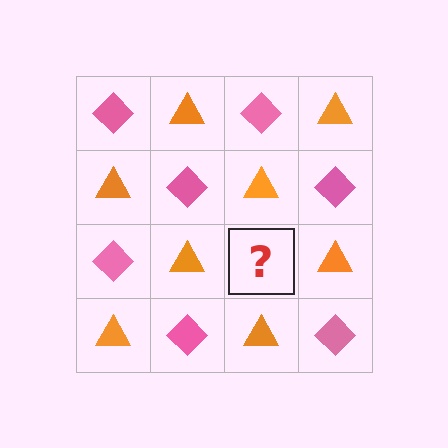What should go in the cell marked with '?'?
The missing cell should contain a pink diamond.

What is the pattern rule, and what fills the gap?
The rule is that it alternates pink diamond and orange triangle in a checkerboard pattern. The gap should be filled with a pink diamond.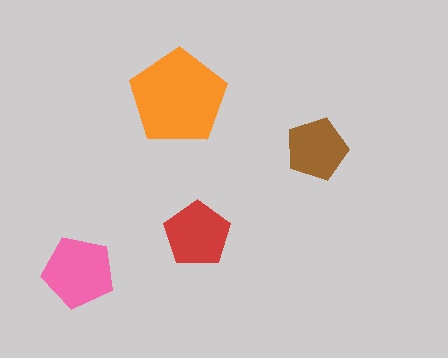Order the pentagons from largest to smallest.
the orange one, the pink one, the red one, the brown one.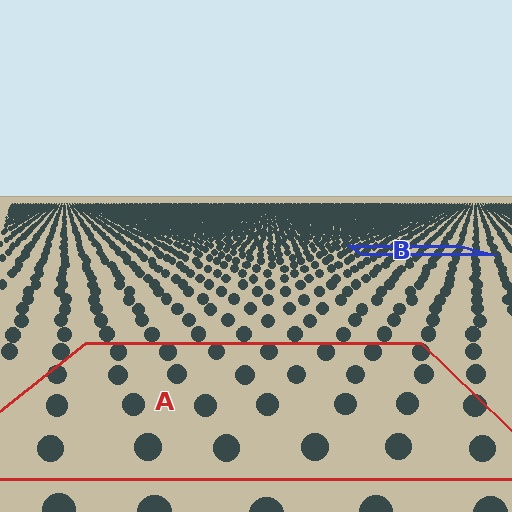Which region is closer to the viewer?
Region A is closer. The texture elements there are larger and more spread out.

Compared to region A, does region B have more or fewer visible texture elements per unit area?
Region B has more texture elements per unit area — they are packed more densely because it is farther away.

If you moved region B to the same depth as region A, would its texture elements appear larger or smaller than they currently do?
They would appear larger. At a closer depth, the same texture elements are projected at a bigger on-screen size.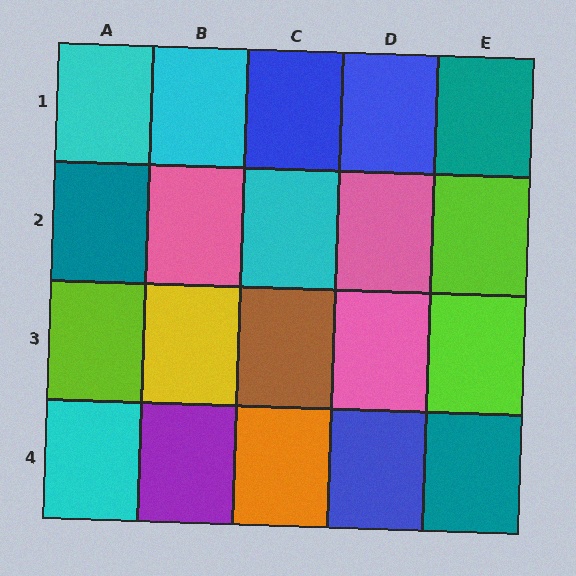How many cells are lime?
3 cells are lime.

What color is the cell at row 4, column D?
Blue.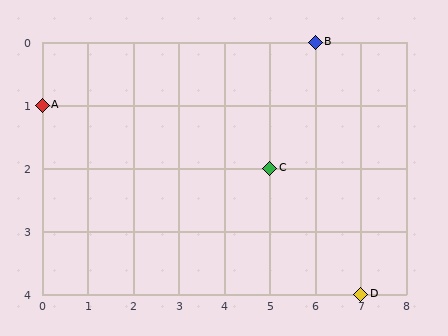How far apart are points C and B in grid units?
Points C and B are 1 column and 2 rows apart (about 2.2 grid units diagonally).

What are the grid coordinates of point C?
Point C is at grid coordinates (5, 2).